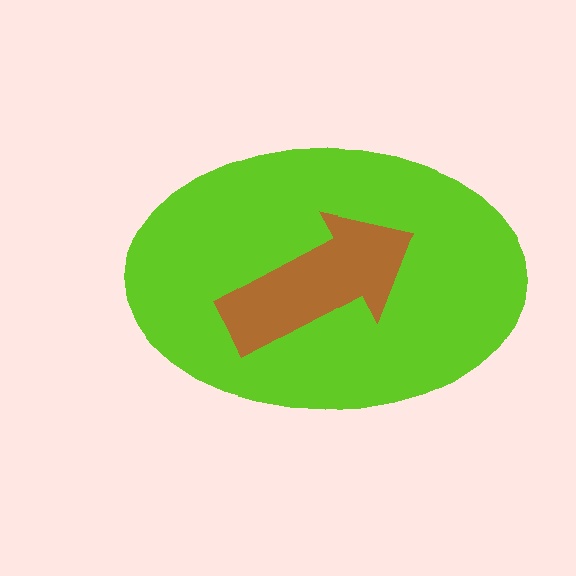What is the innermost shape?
The brown arrow.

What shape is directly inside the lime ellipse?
The brown arrow.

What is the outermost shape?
The lime ellipse.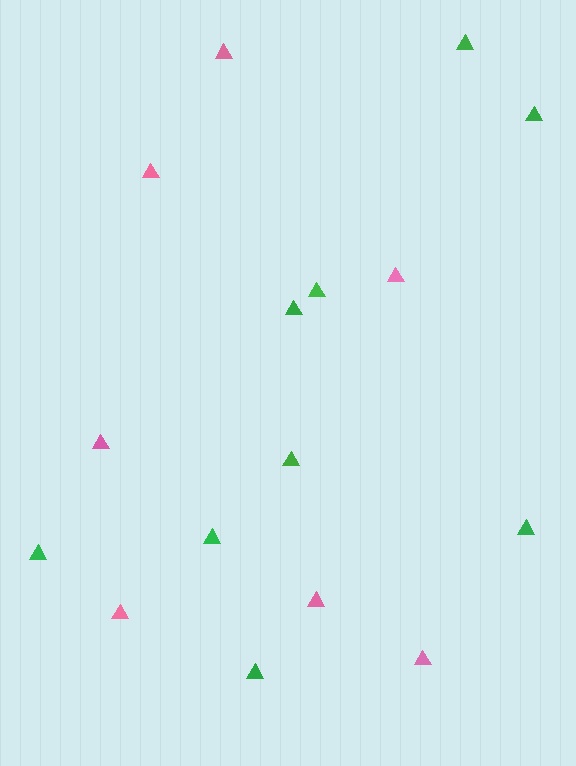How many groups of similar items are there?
There are 2 groups: one group of pink triangles (7) and one group of green triangles (9).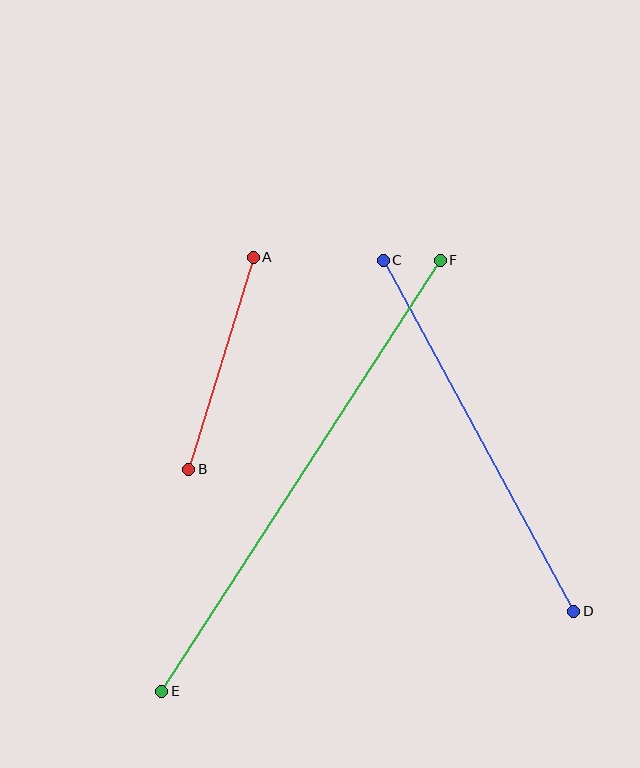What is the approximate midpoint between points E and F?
The midpoint is at approximately (301, 476) pixels.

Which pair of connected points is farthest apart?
Points E and F are farthest apart.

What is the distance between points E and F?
The distance is approximately 513 pixels.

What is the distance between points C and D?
The distance is approximately 400 pixels.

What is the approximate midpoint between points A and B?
The midpoint is at approximately (221, 363) pixels.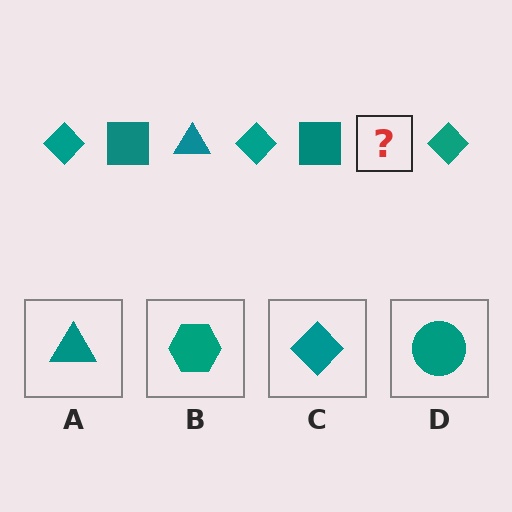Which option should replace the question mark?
Option A.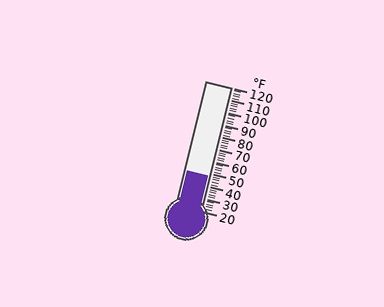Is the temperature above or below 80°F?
The temperature is below 80°F.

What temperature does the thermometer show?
The thermometer shows approximately 48°F.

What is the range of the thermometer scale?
The thermometer scale ranges from 20°F to 120°F.